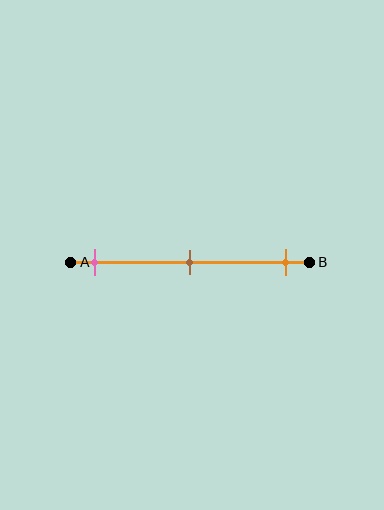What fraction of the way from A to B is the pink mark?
The pink mark is approximately 10% (0.1) of the way from A to B.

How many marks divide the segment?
There are 3 marks dividing the segment.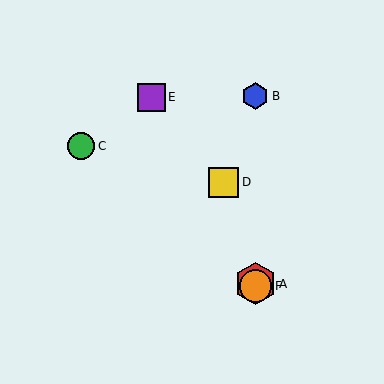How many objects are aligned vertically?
3 objects (A, B, F) are aligned vertically.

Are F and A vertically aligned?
Yes, both are at x≈255.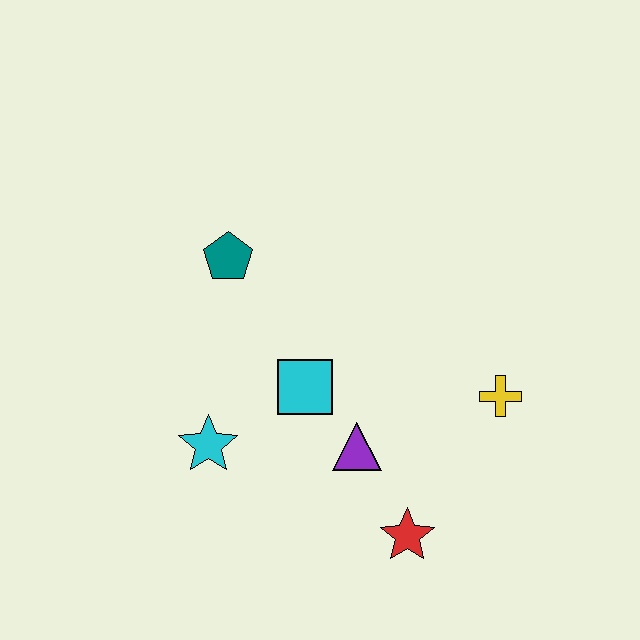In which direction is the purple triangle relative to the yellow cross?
The purple triangle is to the left of the yellow cross.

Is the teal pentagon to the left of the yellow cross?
Yes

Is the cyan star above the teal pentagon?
No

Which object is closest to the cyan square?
The purple triangle is closest to the cyan square.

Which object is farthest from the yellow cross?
The teal pentagon is farthest from the yellow cross.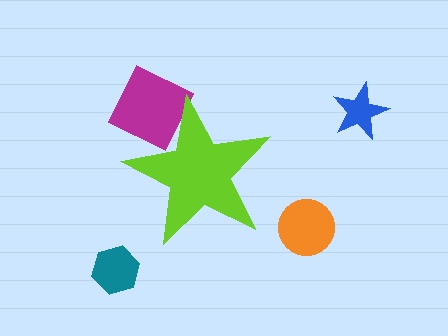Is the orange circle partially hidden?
No, the orange circle is fully visible.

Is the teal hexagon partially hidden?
No, the teal hexagon is fully visible.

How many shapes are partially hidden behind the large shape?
2 shapes are partially hidden.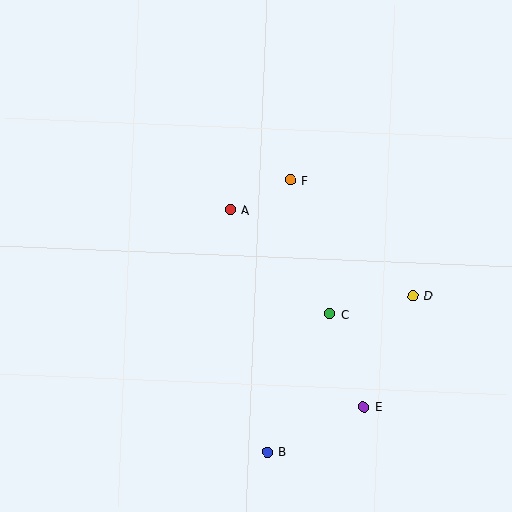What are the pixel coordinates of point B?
Point B is at (267, 452).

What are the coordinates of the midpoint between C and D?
The midpoint between C and D is at (371, 305).